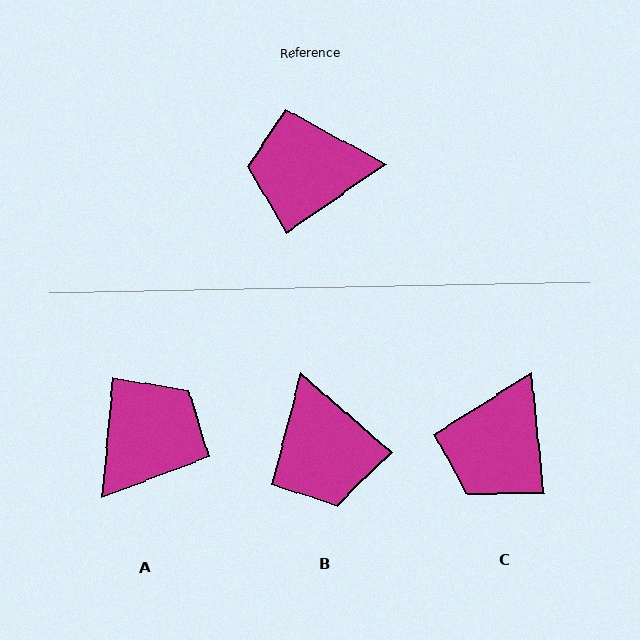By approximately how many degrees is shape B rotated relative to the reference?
Approximately 104 degrees counter-clockwise.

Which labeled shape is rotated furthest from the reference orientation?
A, about 130 degrees away.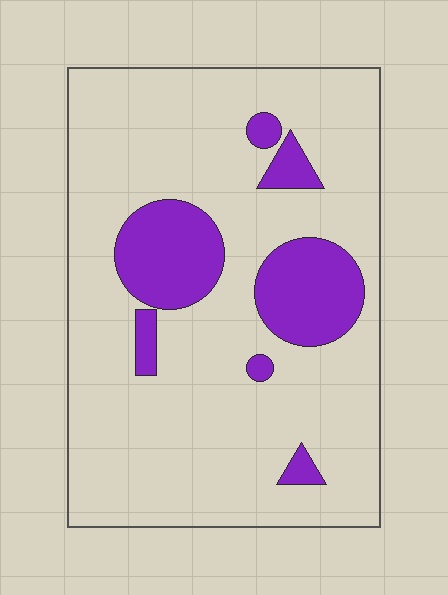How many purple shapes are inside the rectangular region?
7.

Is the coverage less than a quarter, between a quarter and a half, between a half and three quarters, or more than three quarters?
Less than a quarter.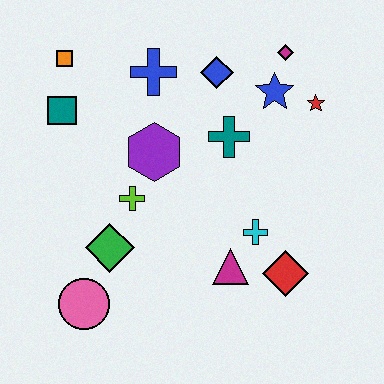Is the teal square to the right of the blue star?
No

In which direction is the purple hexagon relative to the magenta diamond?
The purple hexagon is to the left of the magenta diamond.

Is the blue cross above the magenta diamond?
No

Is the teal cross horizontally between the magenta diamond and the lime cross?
Yes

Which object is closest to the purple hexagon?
The lime cross is closest to the purple hexagon.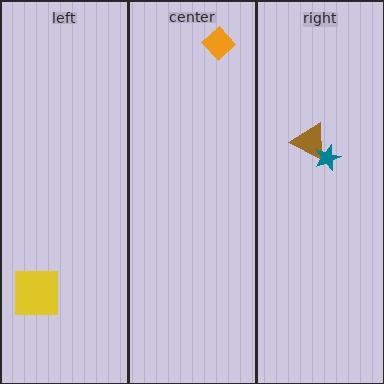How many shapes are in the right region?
2.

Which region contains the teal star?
The right region.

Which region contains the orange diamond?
The center region.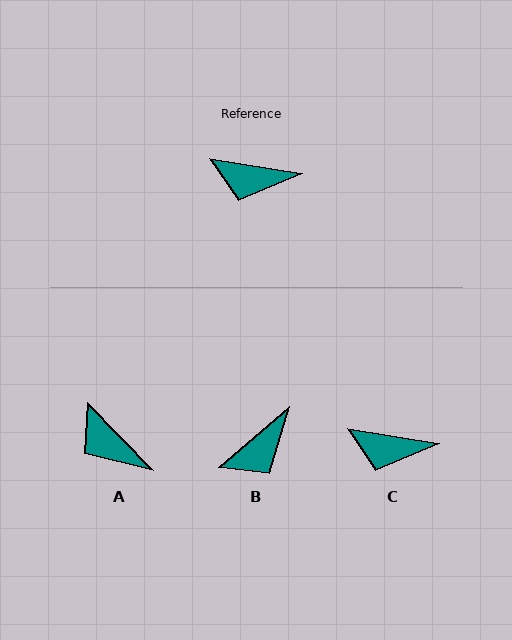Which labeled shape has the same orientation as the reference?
C.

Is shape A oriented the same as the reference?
No, it is off by about 37 degrees.